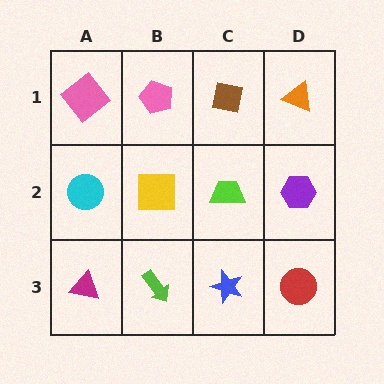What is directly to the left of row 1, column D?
A brown square.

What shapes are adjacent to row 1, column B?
A yellow square (row 2, column B), a pink diamond (row 1, column A), a brown square (row 1, column C).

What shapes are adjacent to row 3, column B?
A yellow square (row 2, column B), a magenta triangle (row 3, column A), a blue star (row 3, column C).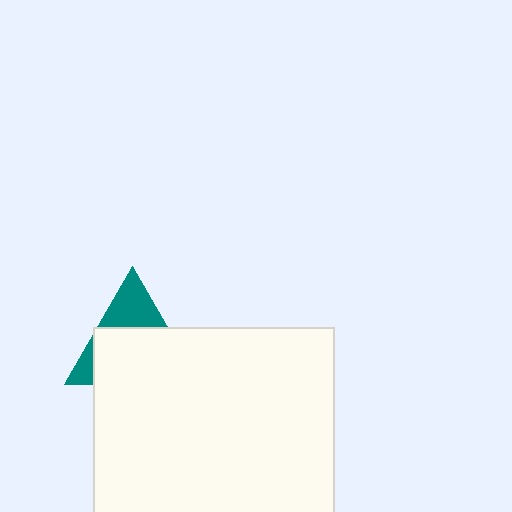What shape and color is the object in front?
The object in front is a white square.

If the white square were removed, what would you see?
You would see the complete teal triangle.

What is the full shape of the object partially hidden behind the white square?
The partially hidden object is a teal triangle.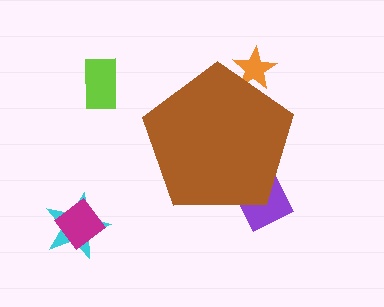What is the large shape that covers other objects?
A brown pentagon.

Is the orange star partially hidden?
Yes, the orange star is partially hidden behind the brown pentagon.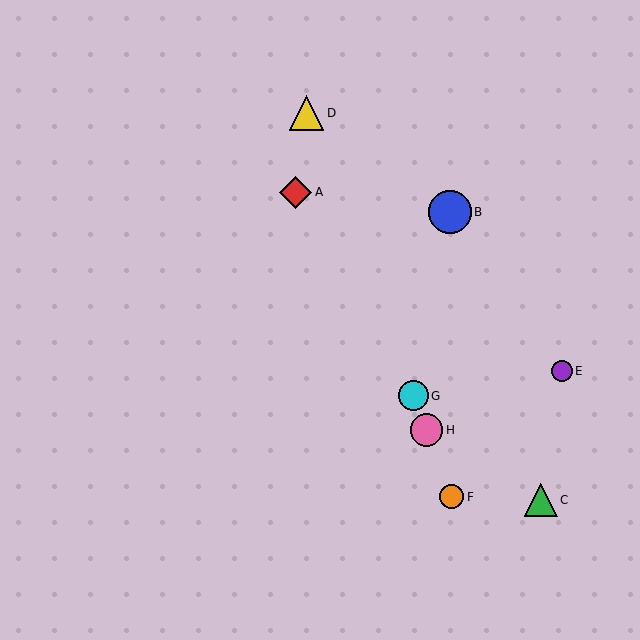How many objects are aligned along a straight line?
4 objects (D, F, G, H) are aligned along a straight line.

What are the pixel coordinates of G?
Object G is at (413, 396).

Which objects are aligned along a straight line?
Objects D, F, G, H are aligned along a straight line.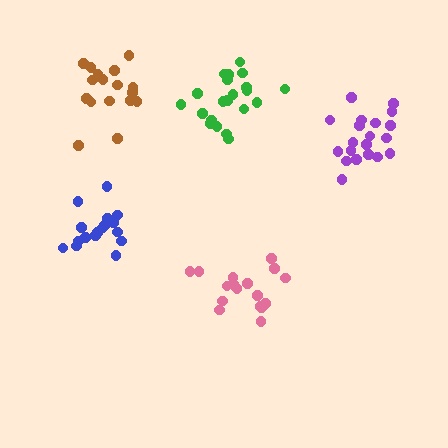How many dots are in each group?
Group 1: 17 dots, Group 2: 17 dots, Group 3: 17 dots, Group 4: 21 dots, Group 5: 20 dots (92 total).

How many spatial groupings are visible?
There are 5 spatial groupings.